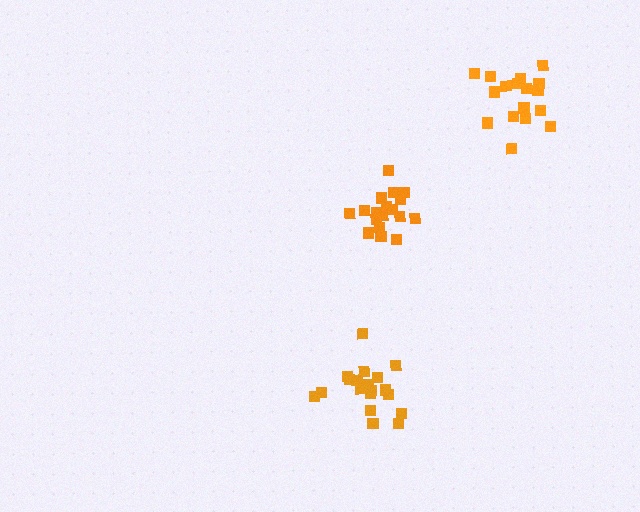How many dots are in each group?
Group 1: 18 dots, Group 2: 18 dots, Group 3: 19 dots (55 total).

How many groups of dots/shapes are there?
There are 3 groups.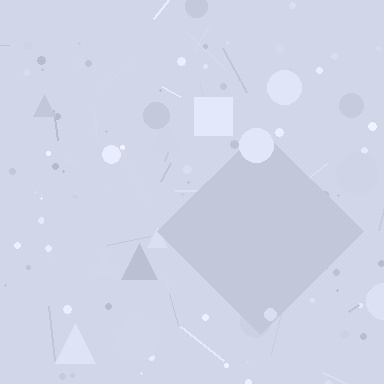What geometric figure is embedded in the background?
A diamond is embedded in the background.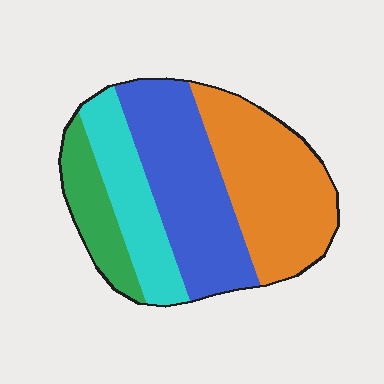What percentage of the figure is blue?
Blue covers roughly 35% of the figure.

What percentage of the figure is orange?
Orange takes up about one third (1/3) of the figure.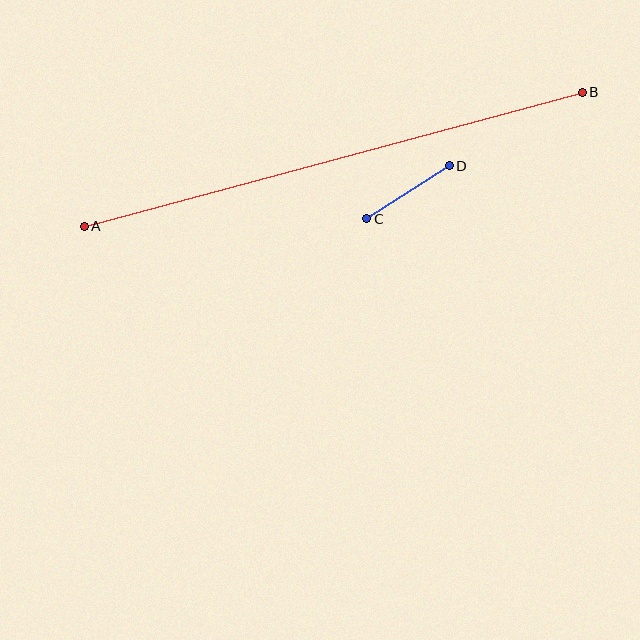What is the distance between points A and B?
The distance is approximately 515 pixels.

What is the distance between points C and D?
The distance is approximately 98 pixels.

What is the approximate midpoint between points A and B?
The midpoint is at approximately (333, 159) pixels.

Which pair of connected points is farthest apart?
Points A and B are farthest apart.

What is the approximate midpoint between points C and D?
The midpoint is at approximately (408, 192) pixels.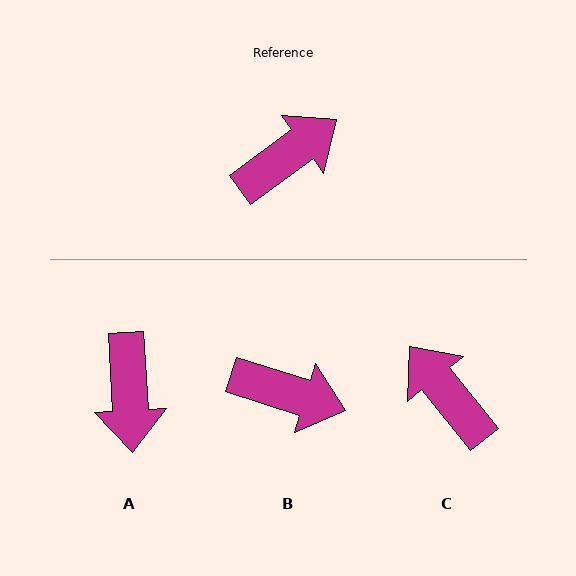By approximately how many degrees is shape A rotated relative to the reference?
Approximately 123 degrees clockwise.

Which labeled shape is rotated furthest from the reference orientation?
A, about 123 degrees away.